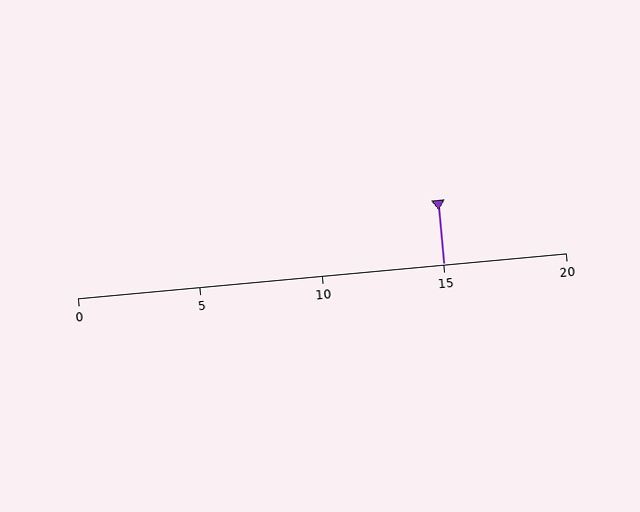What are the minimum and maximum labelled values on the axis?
The axis runs from 0 to 20.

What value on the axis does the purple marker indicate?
The marker indicates approximately 15.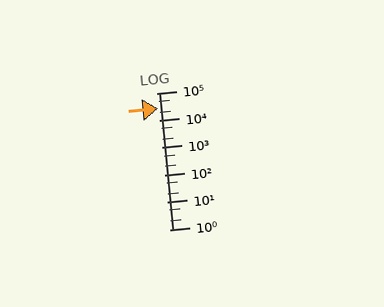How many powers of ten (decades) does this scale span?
The scale spans 5 decades, from 1 to 100000.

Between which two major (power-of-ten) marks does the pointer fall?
The pointer is between 10000 and 100000.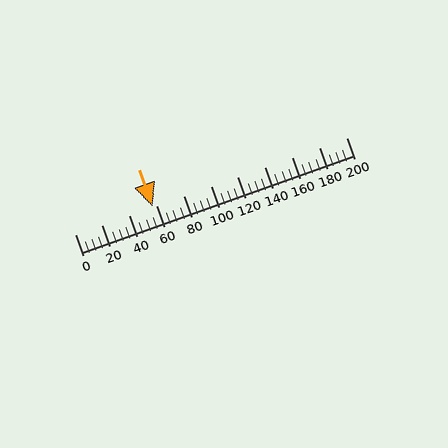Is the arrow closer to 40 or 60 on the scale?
The arrow is closer to 60.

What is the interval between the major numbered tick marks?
The major tick marks are spaced 20 units apart.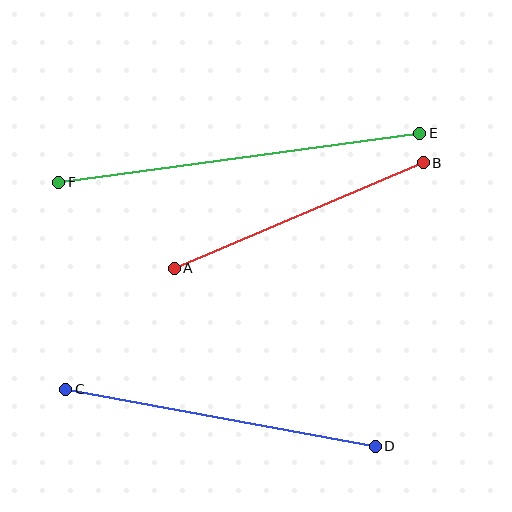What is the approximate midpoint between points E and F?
The midpoint is at approximately (239, 158) pixels.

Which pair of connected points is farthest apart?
Points E and F are farthest apart.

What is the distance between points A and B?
The distance is approximately 270 pixels.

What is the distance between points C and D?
The distance is approximately 314 pixels.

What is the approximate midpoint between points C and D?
The midpoint is at approximately (220, 418) pixels.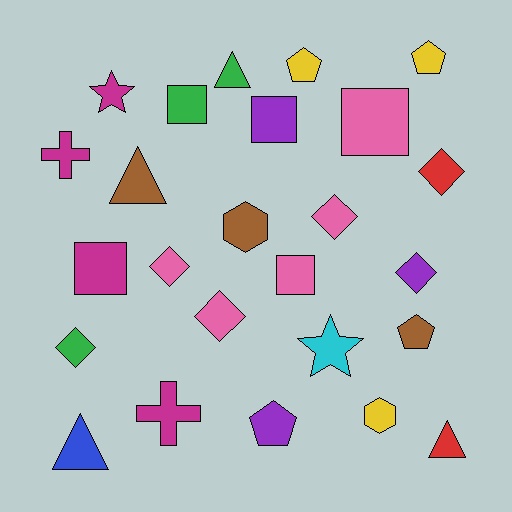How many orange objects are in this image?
There are no orange objects.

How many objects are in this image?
There are 25 objects.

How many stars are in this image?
There are 2 stars.